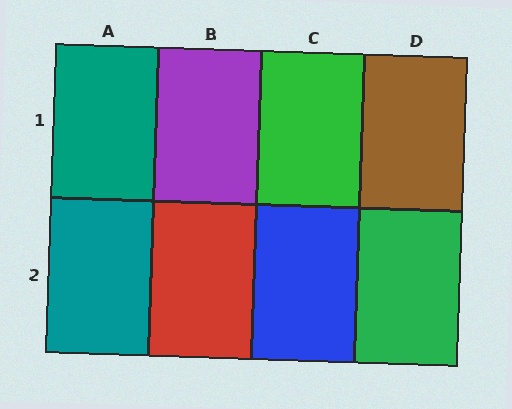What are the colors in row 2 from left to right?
Teal, red, blue, green.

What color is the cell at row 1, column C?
Green.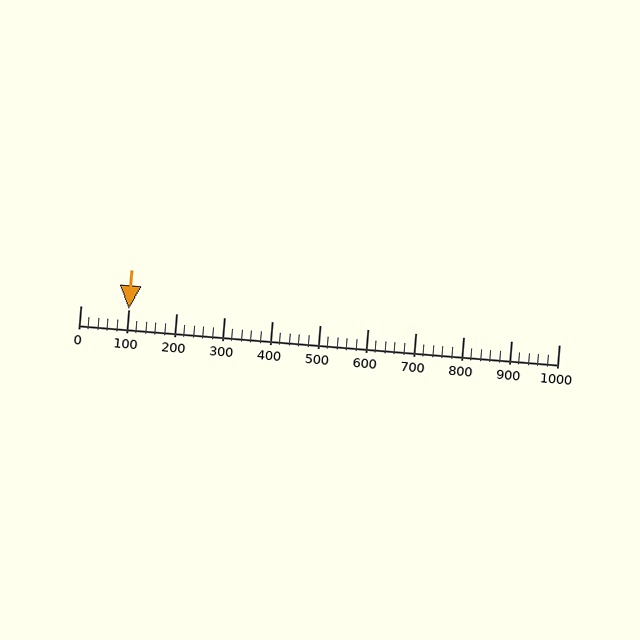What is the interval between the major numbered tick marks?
The major tick marks are spaced 100 units apart.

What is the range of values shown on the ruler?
The ruler shows values from 0 to 1000.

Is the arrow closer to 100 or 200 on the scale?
The arrow is closer to 100.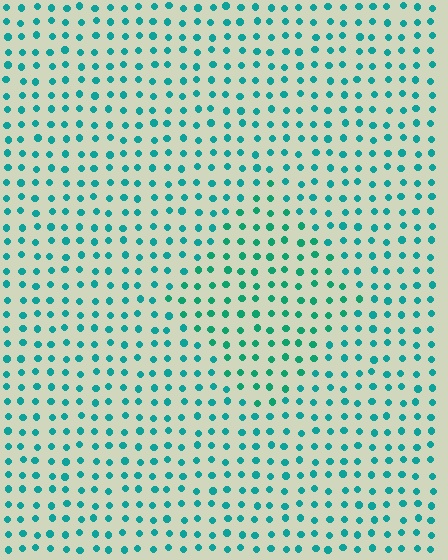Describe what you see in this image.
The image is filled with small teal elements in a uniform arrangement. A diamond-shaped region is visible where the elements are tinted to a slightly different hue, forming a subtle color boundary.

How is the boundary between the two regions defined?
The boundary is defined purely by a slight shift in hue (about 18 degrees). Spacing, size, and orientation are identical on both sides.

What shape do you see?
I see a diamond.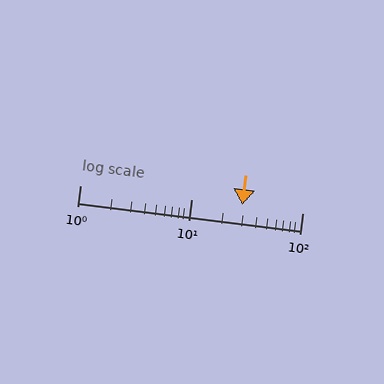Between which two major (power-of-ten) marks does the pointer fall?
The pointer is between 10 and 100.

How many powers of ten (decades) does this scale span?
The scale spans 2 decades, from 1 to 100.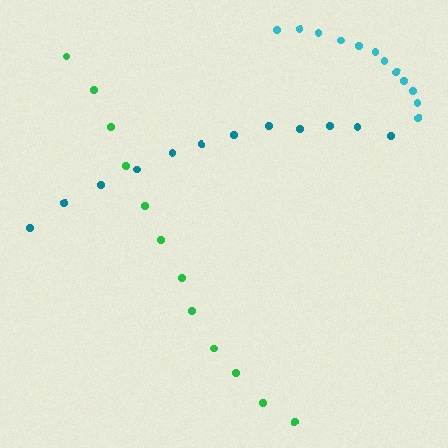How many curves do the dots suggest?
There are 3 distinct paths.